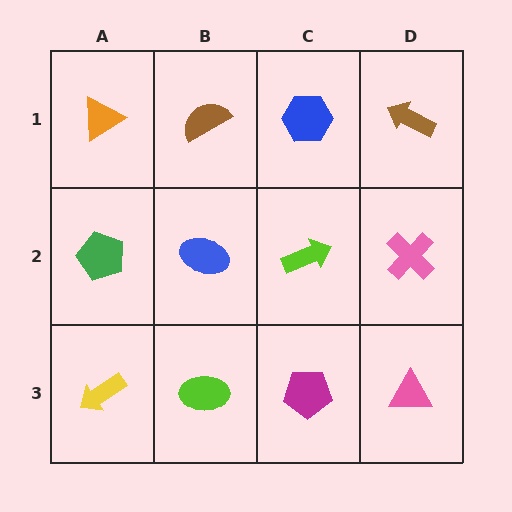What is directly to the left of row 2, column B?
A green pentagon.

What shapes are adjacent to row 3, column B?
A blue ellipse (row 2, column B), a yellow arrow (row 3, column A), a magenta pentagon (row 3, column C).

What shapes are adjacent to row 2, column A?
An orange triangle (row 1, column A), a yellow arrow (row 3, column A), a blue ellipse (row 2, column B).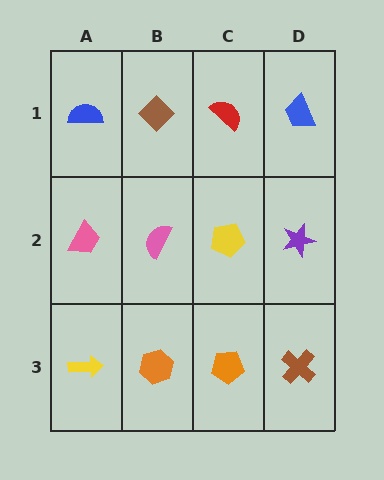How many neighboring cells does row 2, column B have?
4.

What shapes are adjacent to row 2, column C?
A red semicircle (row 1, column C), an orange pentagon (row 3, column C), a pink semicircle (row 2, column B), a purple star (row 2, column D).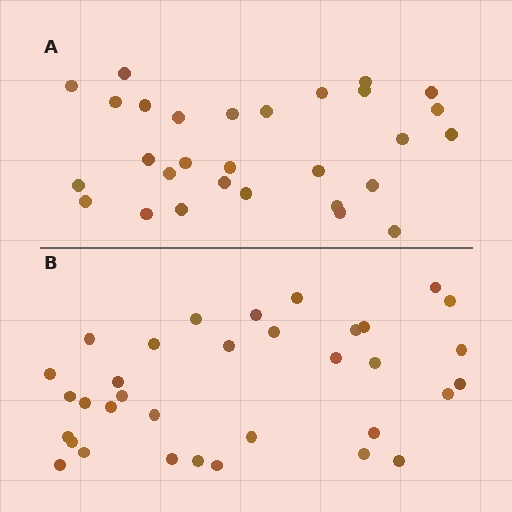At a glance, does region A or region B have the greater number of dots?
Region B (the bottom region) has more dots.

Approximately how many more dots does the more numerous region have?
Region B has about 5 more dots than region A.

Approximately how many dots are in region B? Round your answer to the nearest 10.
About 30 dots. (The exact count is 34, which rounds to 30.)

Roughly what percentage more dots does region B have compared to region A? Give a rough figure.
About 15% more.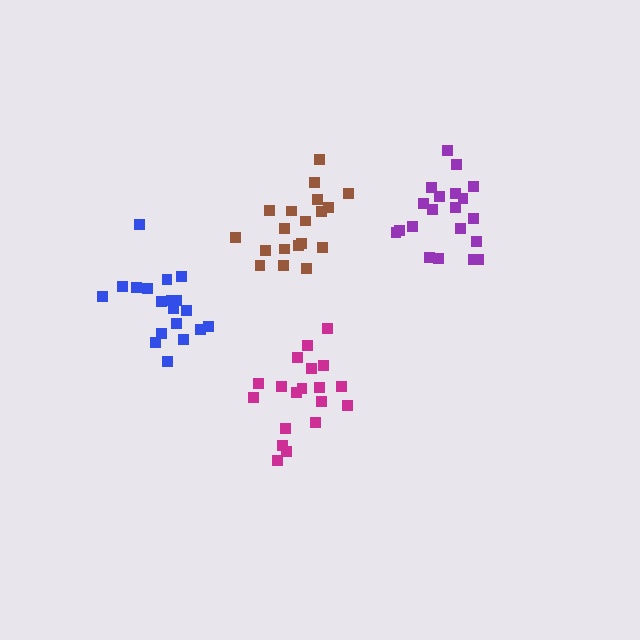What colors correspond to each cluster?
The clusters are colored: purple, brown, blue, magenta.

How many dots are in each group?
Group 1: 20 dots, Group 2: 19 dots, Group 3: 19 dots, Group 4: 19 dots (77 total).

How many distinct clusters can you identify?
There are 4 distinct clusters.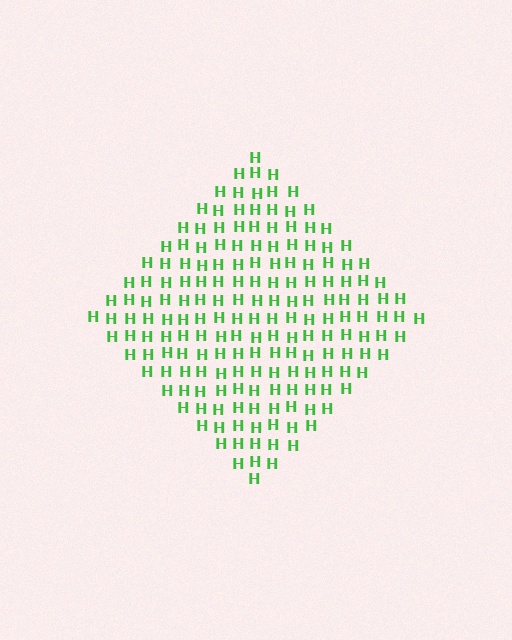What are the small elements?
The small elements are letter H's.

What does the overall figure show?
The overall figure shows a diamond.